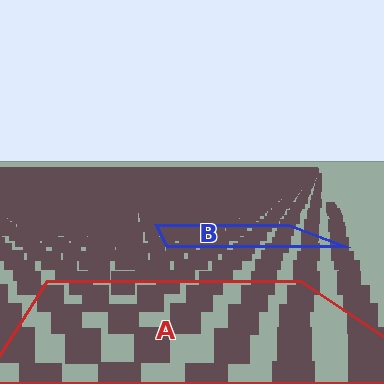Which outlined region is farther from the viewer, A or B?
Region B is farther from the viewer — the texture elements inside it appear smaller and more densely packed.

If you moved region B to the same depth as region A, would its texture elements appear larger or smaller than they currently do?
They would appear larger. At a closer depth, the same texture elements are projected at a bigger on-screen size.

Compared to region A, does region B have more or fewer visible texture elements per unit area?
Region B has more texture elements per unit area — they are packed more densely because it is farther away.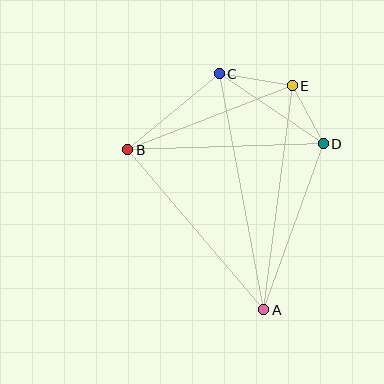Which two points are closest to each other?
Points D and E are closest to each other.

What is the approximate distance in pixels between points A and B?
The distance between A and B is approximately 210 pixels.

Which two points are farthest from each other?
Points A and C are farthest from each other.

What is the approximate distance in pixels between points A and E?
The distance between A and E is approximately 225 pixels.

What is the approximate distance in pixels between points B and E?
The distance between B and E is approximately 176 pixels.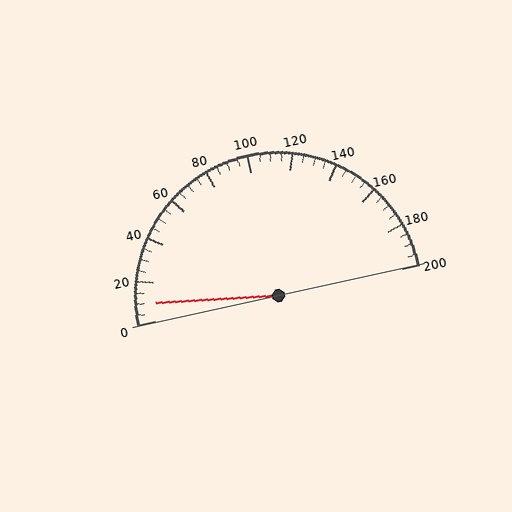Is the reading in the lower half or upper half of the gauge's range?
The reading is in the lower half of the range (0 to 200).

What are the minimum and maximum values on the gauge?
The gauge ranges from 0 to 200.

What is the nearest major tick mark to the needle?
The nearest major tick mark is 0.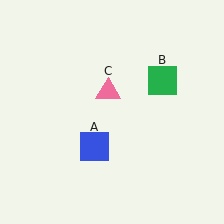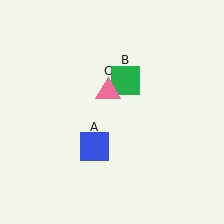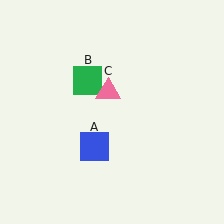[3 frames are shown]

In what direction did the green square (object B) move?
The green square (object B) moved left.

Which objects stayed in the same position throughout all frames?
Blue square (object A) and pink triangle (object C) remained stationary.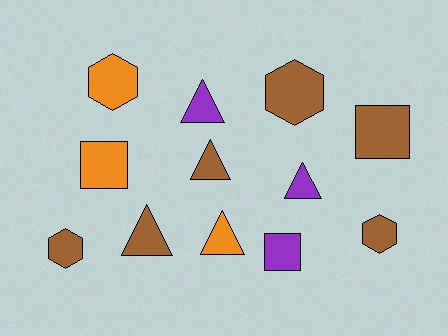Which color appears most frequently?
Brown, with 6 objects.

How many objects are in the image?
There are 12 objects.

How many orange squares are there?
There is 1 orange square.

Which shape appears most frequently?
Triangle, with 5 objects.